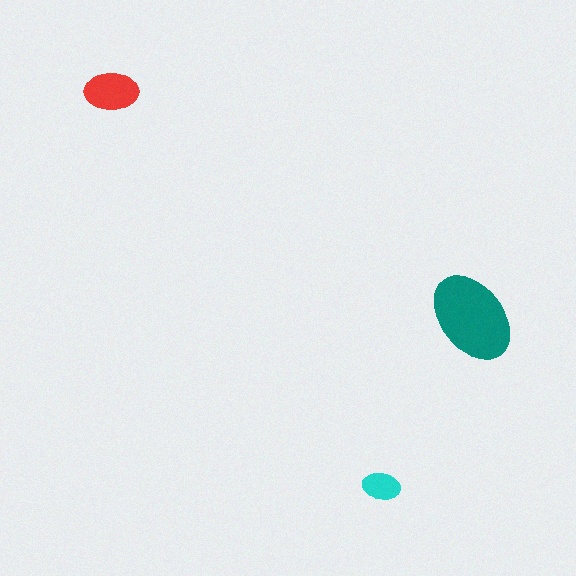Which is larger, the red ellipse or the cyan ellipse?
The red one.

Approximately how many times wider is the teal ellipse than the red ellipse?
About 1.5 times wider.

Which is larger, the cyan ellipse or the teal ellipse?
The teal one.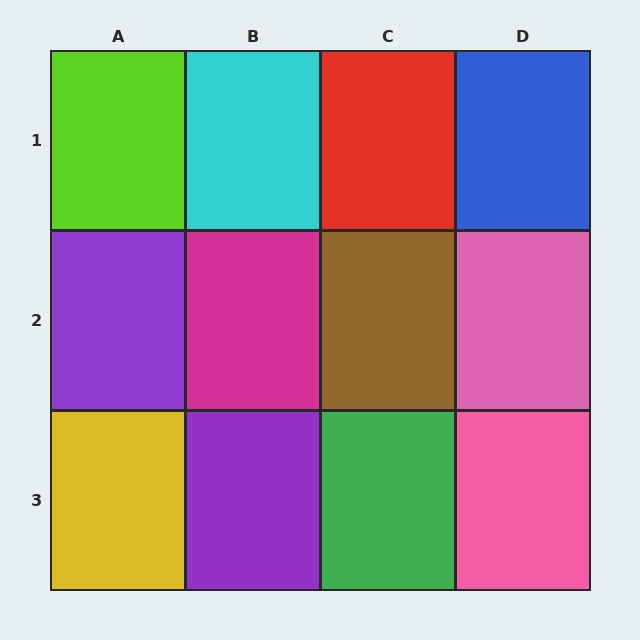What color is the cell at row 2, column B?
Magenta.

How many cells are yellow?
1 cell is yellow.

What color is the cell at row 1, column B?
Cyan.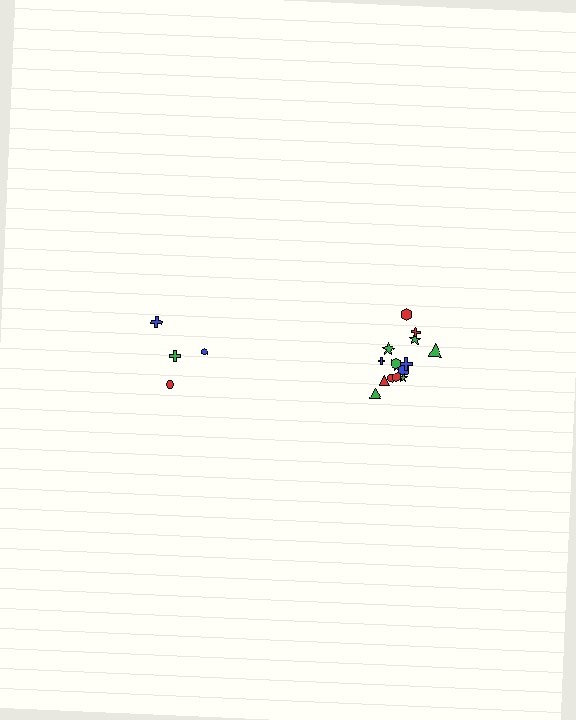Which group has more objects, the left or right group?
The right group.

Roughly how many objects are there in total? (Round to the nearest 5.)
Roughly 20 objects in total.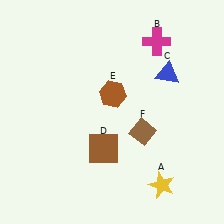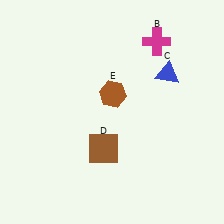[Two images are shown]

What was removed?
The brown diamond (F), the yellow star (A) were removed in Image 2.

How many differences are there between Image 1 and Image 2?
There are 2 differences between the two images.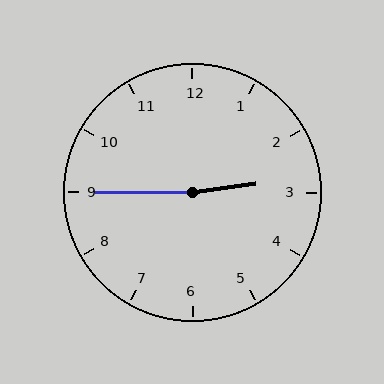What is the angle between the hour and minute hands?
Approximately 172 degrees.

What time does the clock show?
2:45.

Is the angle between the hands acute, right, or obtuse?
It is obtuse.